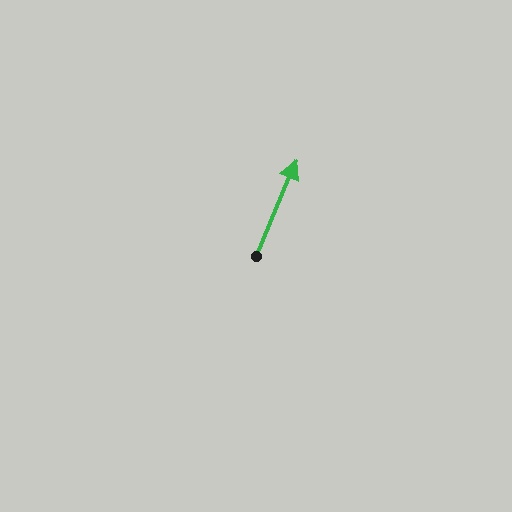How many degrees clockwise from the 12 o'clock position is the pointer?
Approximately 23 degrees.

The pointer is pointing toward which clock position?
Roughly 1 o'clock.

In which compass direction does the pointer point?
Northeast.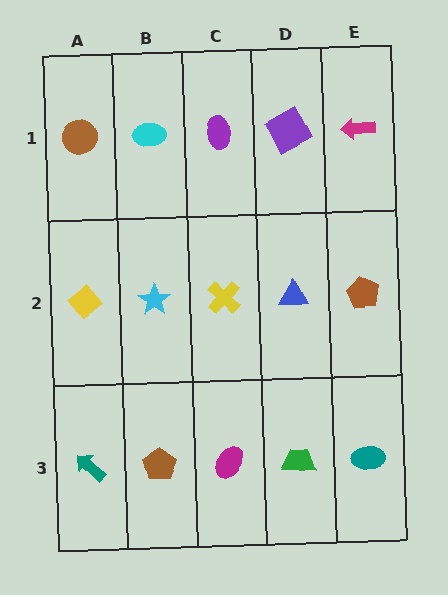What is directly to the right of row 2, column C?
A blue triangle.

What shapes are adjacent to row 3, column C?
A yellow cross (row 2, column C), a brown pentagon (row 3, column B), a green trapezoid (row 3, column D).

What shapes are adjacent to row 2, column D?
A purple square (row 1, column D), a green trapezoid (row 3, column D), a yellow cross (row 2, column C), a brown pentagon (row 2, column E).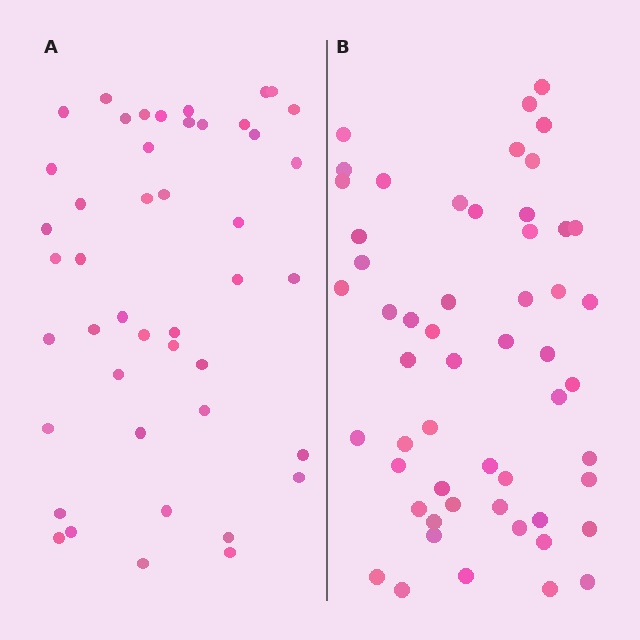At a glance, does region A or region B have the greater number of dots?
Region B (the right region) has more dots.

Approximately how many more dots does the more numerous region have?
Region B has roughly 8 or so more dots than region A.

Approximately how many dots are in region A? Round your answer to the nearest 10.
About 40 dots. (The exact count is 45, which rounds to 40.)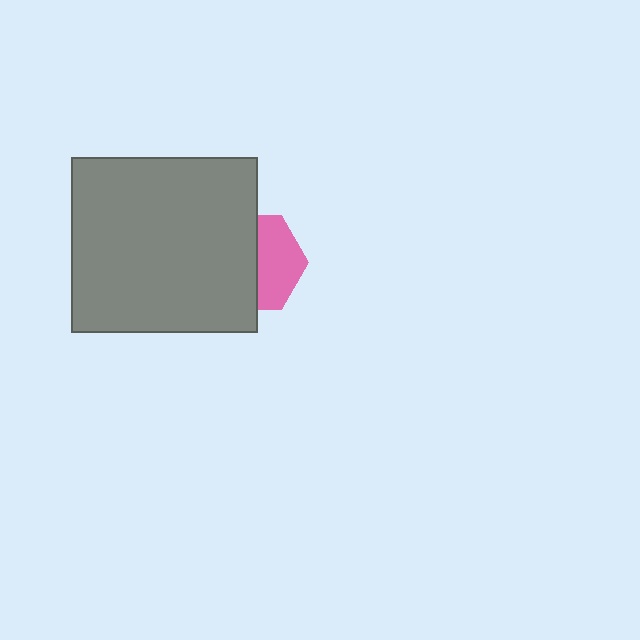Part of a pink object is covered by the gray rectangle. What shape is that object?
It is a hexagon.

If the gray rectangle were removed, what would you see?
You would see the complete pink hexagon.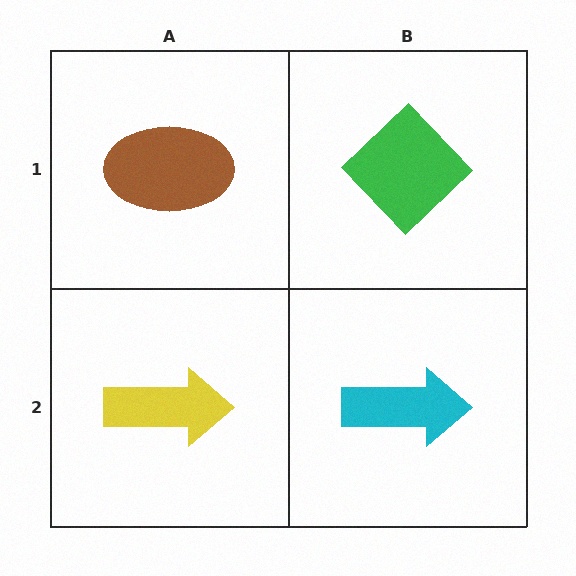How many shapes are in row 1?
2 shapes.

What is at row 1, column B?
A green diamond.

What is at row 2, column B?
A cyan arrow.